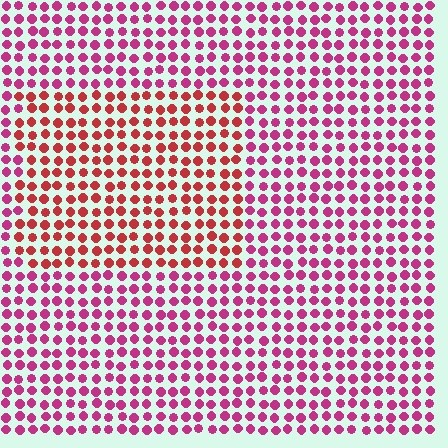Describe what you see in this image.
The image is filled with small magenta elements in a uniform arrangement. A rectangle-shaped region is visible where the elements are tinted to a slightly different hue, forming a subtle color boundary.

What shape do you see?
I see a rectangle.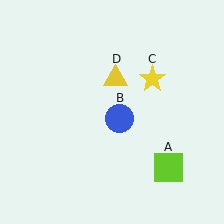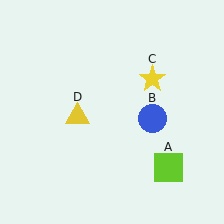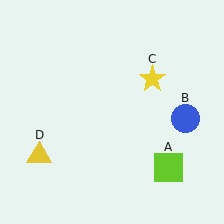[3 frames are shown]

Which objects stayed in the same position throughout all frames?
Lime square (object A) and yellow star (object C) remained stationary.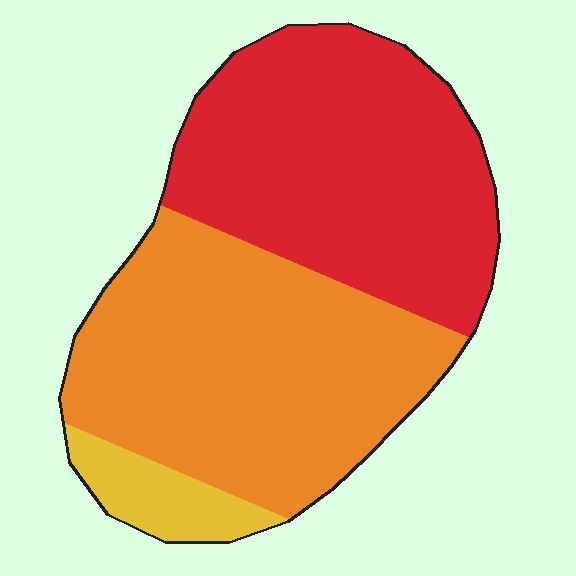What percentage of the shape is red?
Red takes up between a third and a half of the shape.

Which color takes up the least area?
Yellow, at roughly 10%.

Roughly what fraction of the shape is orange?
Orange covers 48% of the shape.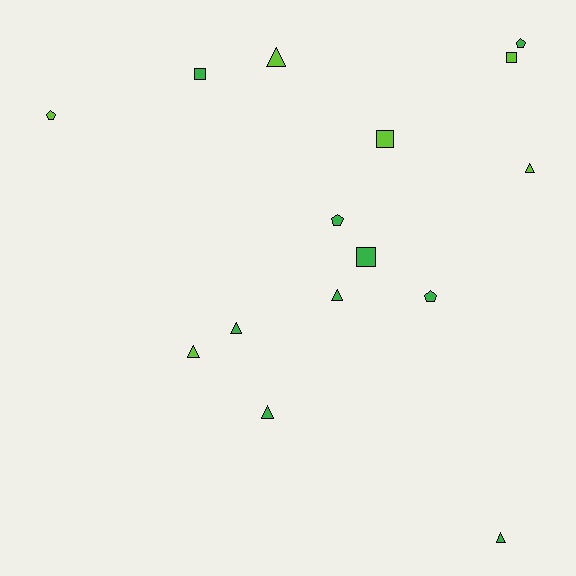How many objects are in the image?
There are 15 objects.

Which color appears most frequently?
Green, with 9 objects.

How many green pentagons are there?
There are 3 green pentagons.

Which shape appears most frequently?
Triangle, with 7 objects.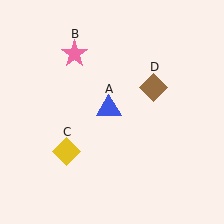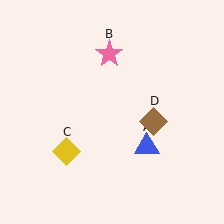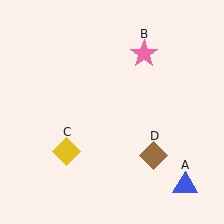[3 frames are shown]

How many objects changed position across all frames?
3 objects changed position: blue triangle (object A), pink star (object B), brown diamond (object D).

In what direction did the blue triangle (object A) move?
The blue triangle (object A) moved down and to the right.